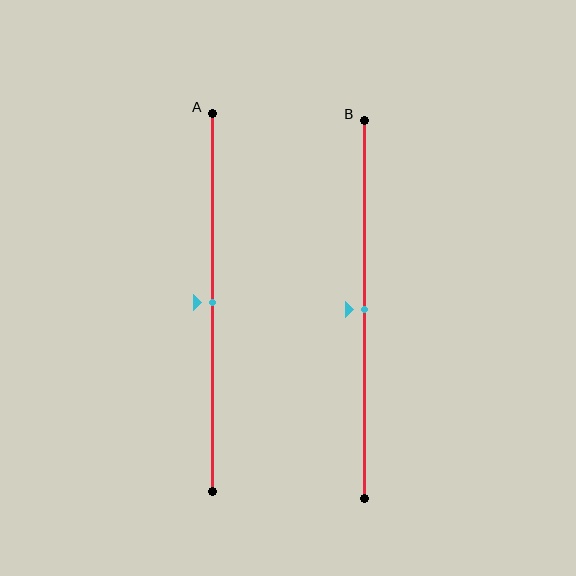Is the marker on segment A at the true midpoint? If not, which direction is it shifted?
Yes, the marker on segment A is at the true midpoint.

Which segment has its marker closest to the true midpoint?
Segment A has its marker closest to the true midpoint.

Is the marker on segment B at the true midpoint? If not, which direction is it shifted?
Yes, the marker on segment B is at the true midpoint.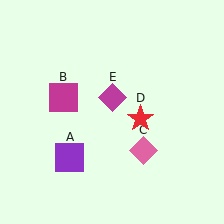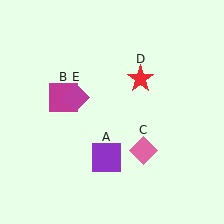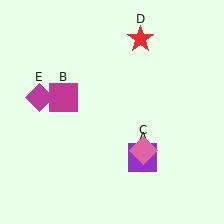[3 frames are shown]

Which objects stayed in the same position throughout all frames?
Magenta square (object B) and pink diamond (object C) remained stationary.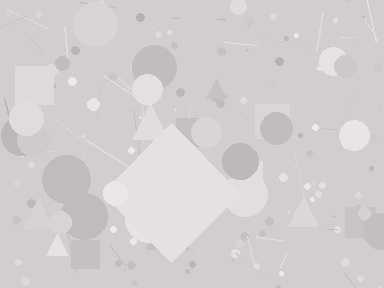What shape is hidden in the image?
A diamond is hidden in the image.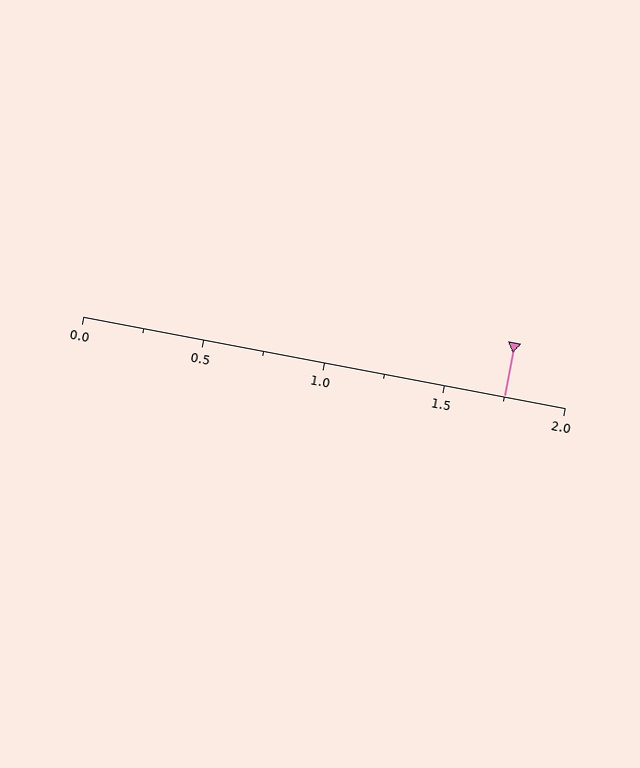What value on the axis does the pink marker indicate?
The marker indicates approximately 1.75.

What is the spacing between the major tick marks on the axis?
The major ticks are spaced 0.5 apart.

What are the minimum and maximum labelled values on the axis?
The axis runs from 0.0 to 2.0.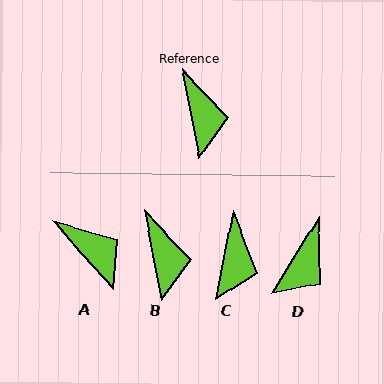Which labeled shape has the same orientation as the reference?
B.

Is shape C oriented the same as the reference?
No, it is off by about 22 degrees.